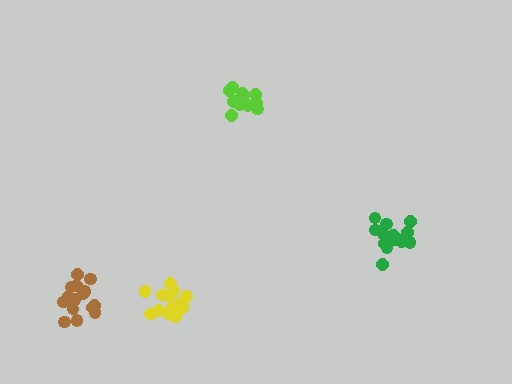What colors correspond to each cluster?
The clusters are colored: lime, yellow, brown, green.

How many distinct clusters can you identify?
There are 4 distinct clusters.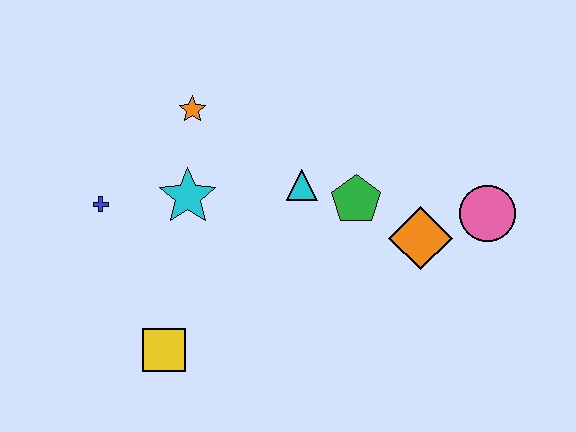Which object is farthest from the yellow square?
The pink circle is farthest from the yellow square.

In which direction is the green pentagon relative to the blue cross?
The green pentagon is to the right of the blue cross.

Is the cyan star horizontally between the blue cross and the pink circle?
Yes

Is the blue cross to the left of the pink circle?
Yes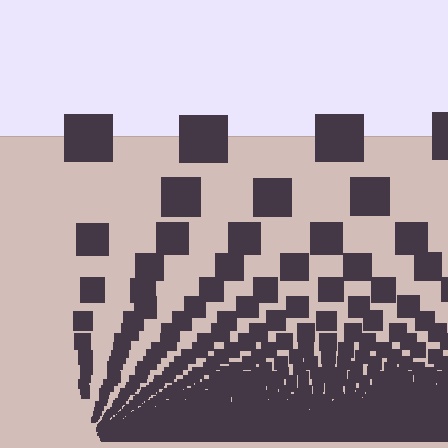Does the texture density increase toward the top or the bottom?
Density increases toward the bottom.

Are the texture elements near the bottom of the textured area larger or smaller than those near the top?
Smaller. The gradient is inverted — elements near the bottom are smaller and denser.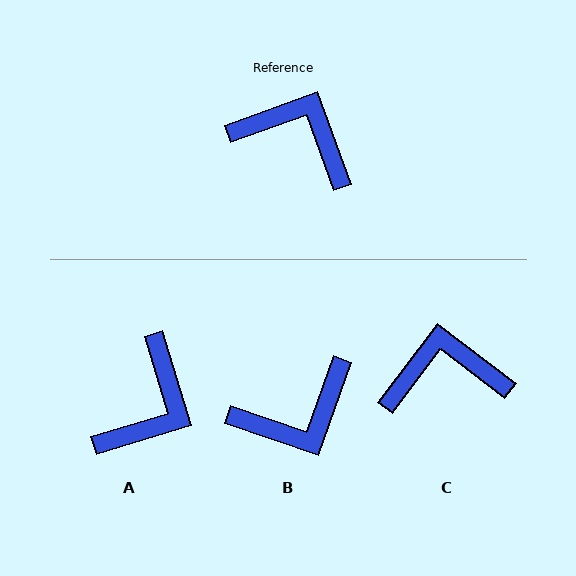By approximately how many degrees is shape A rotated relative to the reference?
Approximately 93 degrees clockwise.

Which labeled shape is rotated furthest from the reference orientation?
B, about 129 degrees away.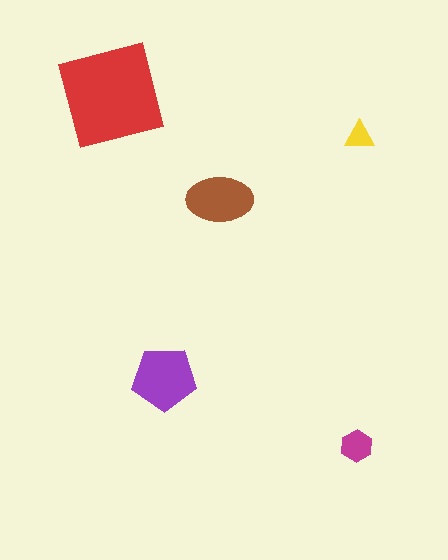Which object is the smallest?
The yellow triangle.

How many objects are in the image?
There are 5 objects in the image.